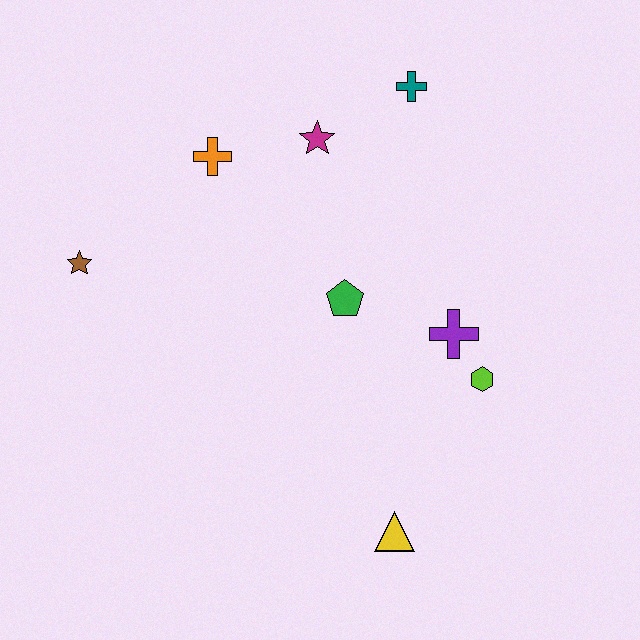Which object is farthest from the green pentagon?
The brown star is farthest from the green pentagon.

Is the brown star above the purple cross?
Yes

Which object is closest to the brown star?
The orange cross is closest to the brown star.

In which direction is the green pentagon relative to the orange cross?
The green pentagon is below the orange cross.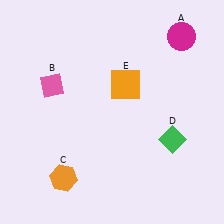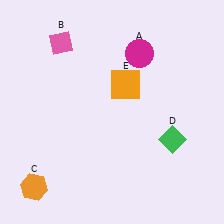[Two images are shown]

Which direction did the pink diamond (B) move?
The pink diamond (B) moved up.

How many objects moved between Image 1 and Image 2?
3 objects moved between the two images.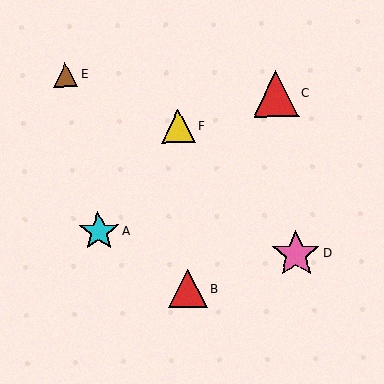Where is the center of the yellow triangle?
The center of the yellow triangle is at (178, 127).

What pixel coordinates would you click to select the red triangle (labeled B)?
Click at (188, 289) to select the red triangle B.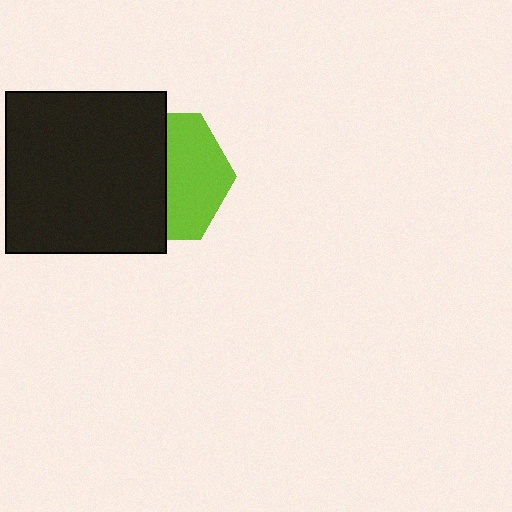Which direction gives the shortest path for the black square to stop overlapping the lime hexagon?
Moving left gives the shortest separation.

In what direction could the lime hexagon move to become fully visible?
The lime hexagon could move right. That would shift it out from behind the black square entirely.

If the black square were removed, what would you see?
You would see the complete lime hexagon.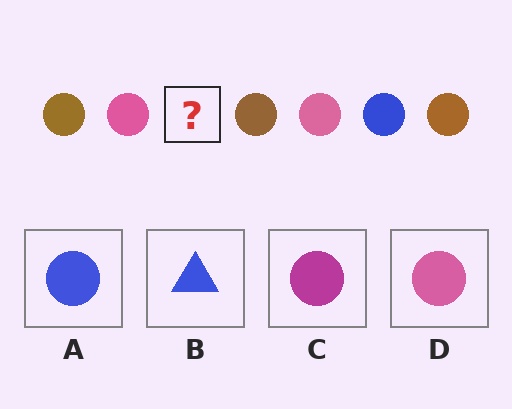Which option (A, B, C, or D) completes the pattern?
A.